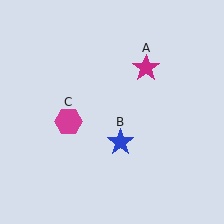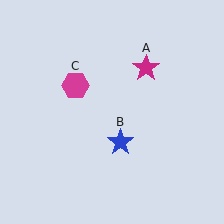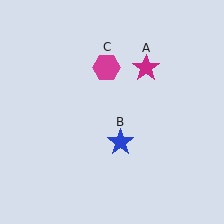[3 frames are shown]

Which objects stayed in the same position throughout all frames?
Magenta star (object A) and blue star (object B) remained stationary.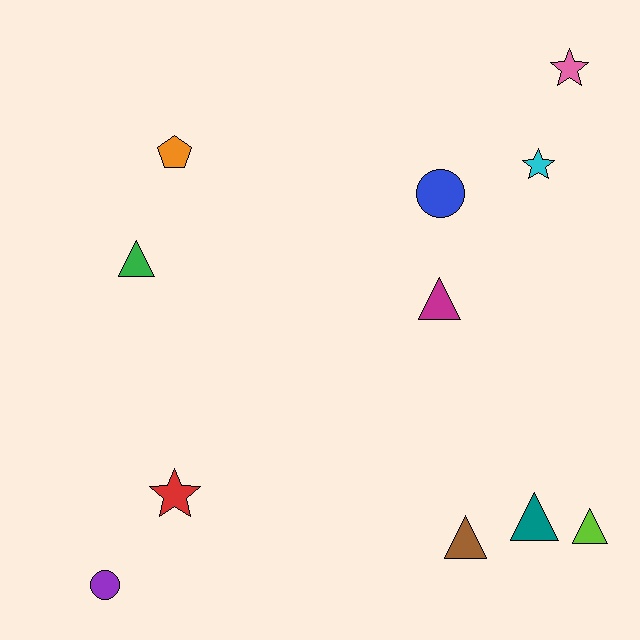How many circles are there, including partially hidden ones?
There are 2 circles.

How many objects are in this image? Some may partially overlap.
There are 11 objects.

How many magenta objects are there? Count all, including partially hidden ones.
There is 1 magenta object.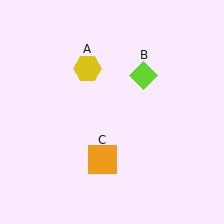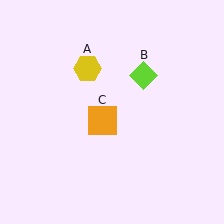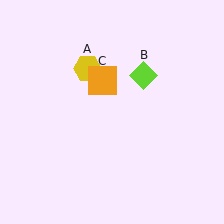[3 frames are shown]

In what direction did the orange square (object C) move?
The orange square (object C) moved up.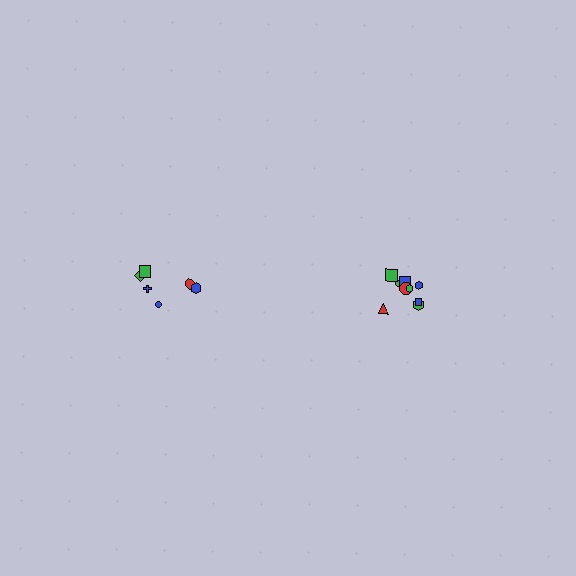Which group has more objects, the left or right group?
The right group.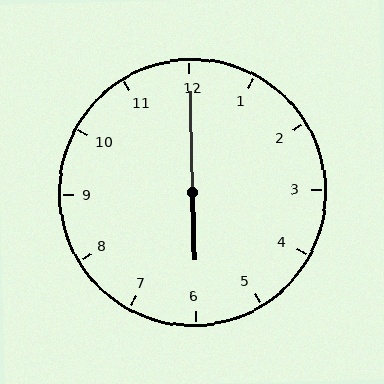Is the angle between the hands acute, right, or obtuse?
It is obtuse.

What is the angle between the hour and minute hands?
Approximately 180 degrees.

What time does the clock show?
6:00.